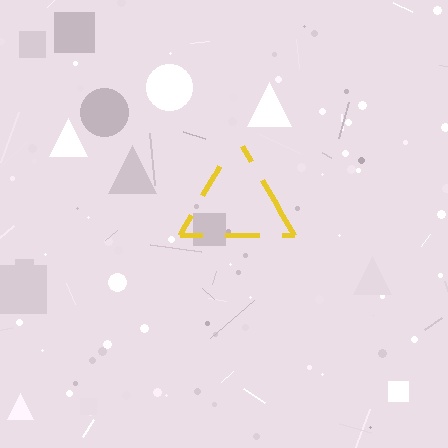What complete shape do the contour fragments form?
The contour fragments form a triangle.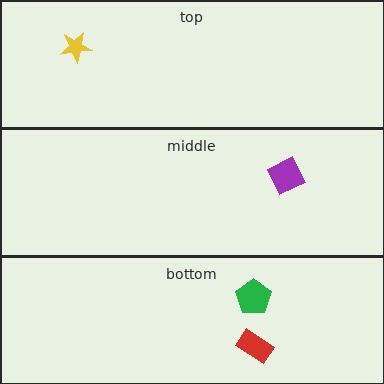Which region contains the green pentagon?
The bottom region.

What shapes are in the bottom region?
The green pentagon, the red rectangle.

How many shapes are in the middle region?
1.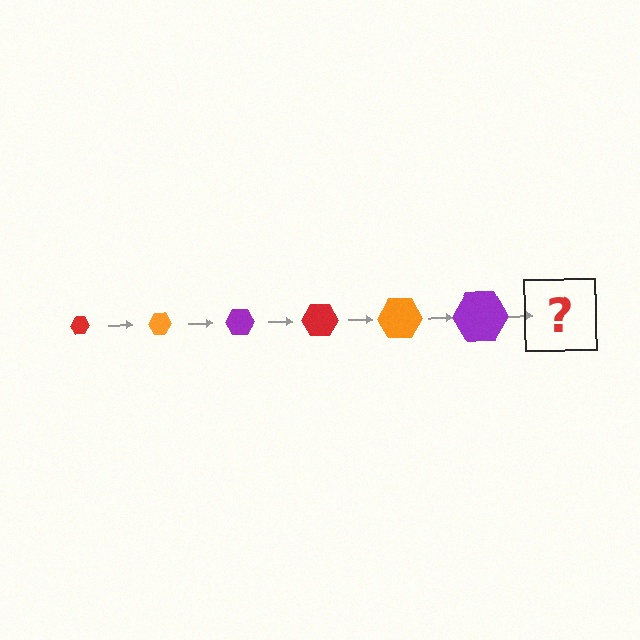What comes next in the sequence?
The next element should be a red hexagon, larger than the previous one.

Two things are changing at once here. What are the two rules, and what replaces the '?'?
The two rules are that the hexagon grows larger each step and the color cycles through red, orange, and purple. The '?' should be a red hexagon, larger than the previous one.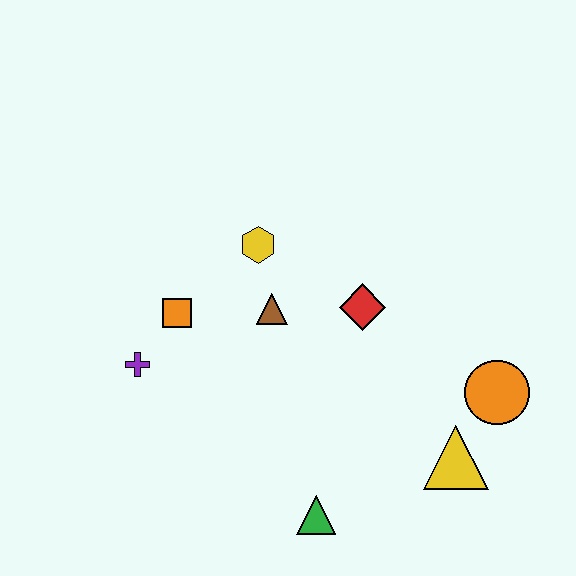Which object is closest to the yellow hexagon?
The brown triangle is closest to the yellow hexagon.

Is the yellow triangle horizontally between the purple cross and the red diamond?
No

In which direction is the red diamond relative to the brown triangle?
The red diamond is to the right of the brown triangle.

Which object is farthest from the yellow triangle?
The purple cross is farthest from the yellow triangle.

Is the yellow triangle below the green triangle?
No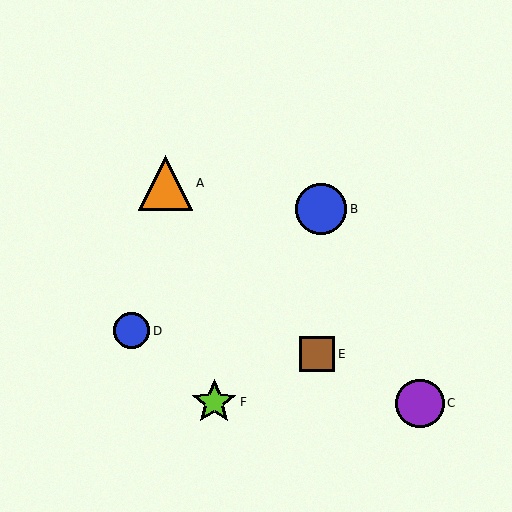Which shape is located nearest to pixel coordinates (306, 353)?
The brown square (labeled E) at (317, 354) is nearest to that location.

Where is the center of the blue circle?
The center of the blue circle is at (321, 209).